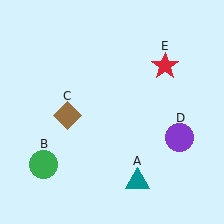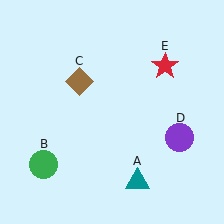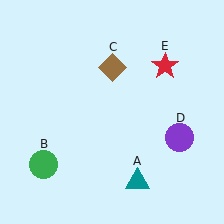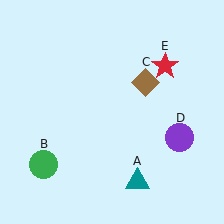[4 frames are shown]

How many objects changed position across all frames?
1 object changed position: brown diamond (object C).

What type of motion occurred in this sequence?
The brown diamond (object C) rotated clockwise around the center of the scene.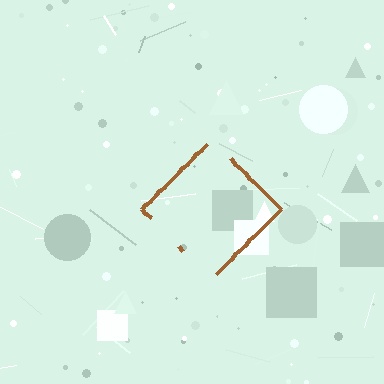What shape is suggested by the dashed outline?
The dashed outline suggests a diamond.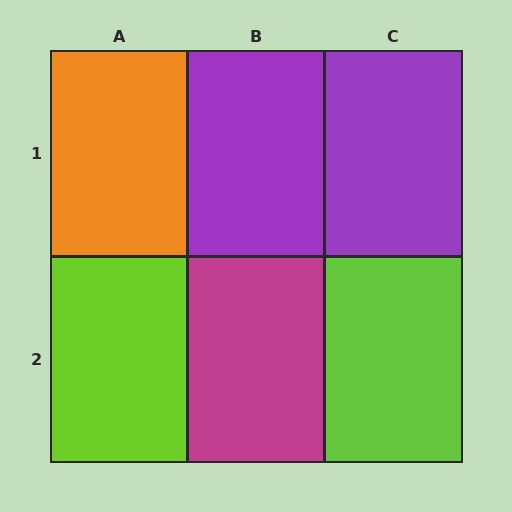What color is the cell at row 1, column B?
Purple.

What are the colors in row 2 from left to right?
Lime, magenta, lime.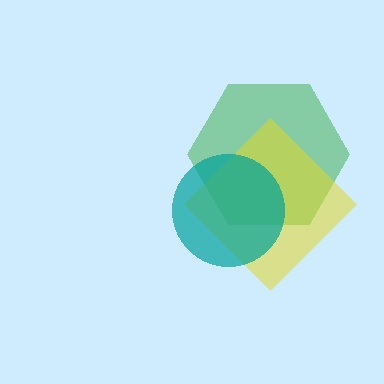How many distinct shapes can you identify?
There are 3 distinct shapes: a green hexagon, a yellow diamond, a teal circle.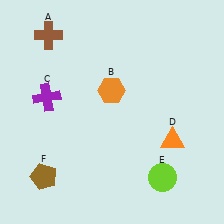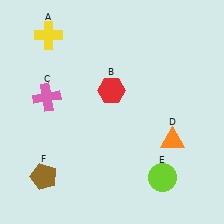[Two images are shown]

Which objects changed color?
A changed from brown to yellow. B changed from orange to red. C changed from purple to pink.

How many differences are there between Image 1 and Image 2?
There are 3 differences between the two images.